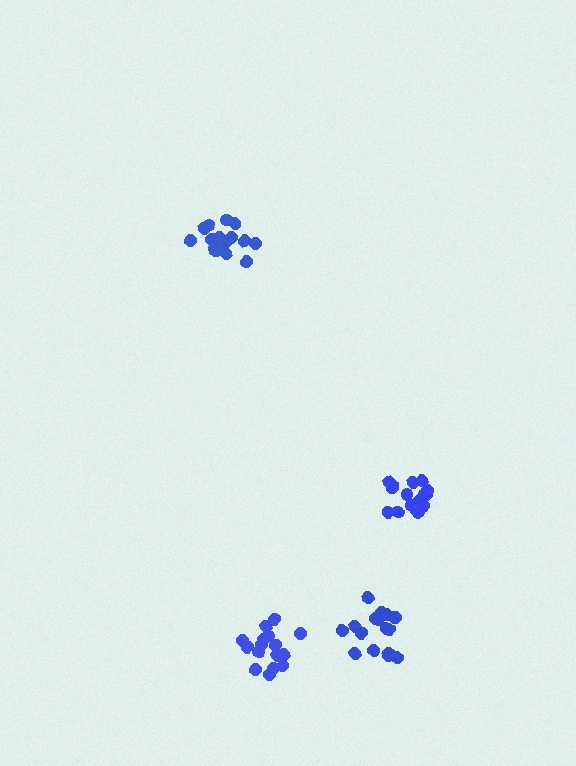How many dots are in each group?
Group 1: 17 dots, Group 2: 16 dots, Group 3: 16 dots, Group 4: 17 dots (66 total).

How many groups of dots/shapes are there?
There are 4 groups.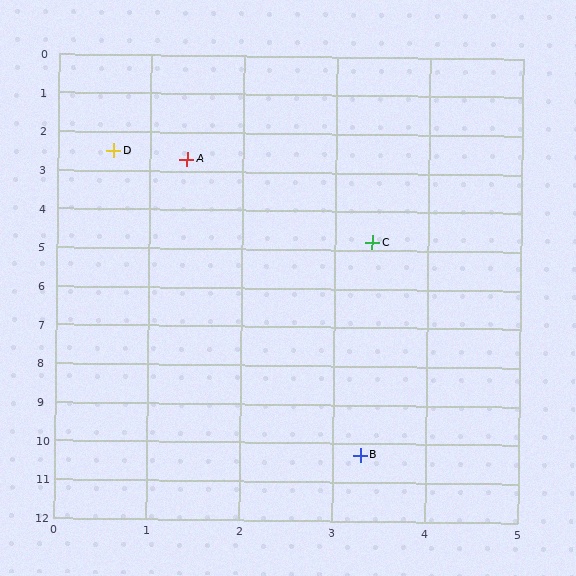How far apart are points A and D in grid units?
Points A and D are about 0.8 grid units apart.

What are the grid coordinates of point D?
Point D is at approximately (0.6, 2.5).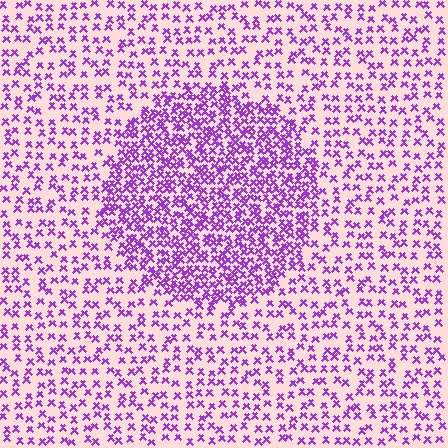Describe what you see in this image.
The image contains small purple elements arranged at two different densities. A circle-shaped region is visible where the elements are more densely packed than the surrounding area.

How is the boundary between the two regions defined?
The boundary is defined by a change in element density (approximately 2.2x ratio). All elements are the same color, size, and shape.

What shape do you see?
I see a circle.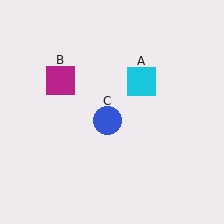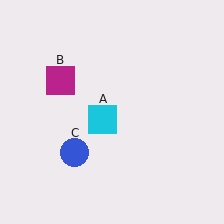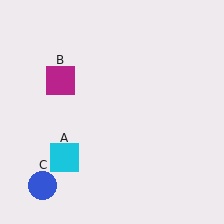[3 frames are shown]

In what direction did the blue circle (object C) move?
The blue circle (object C) moved down and to the left.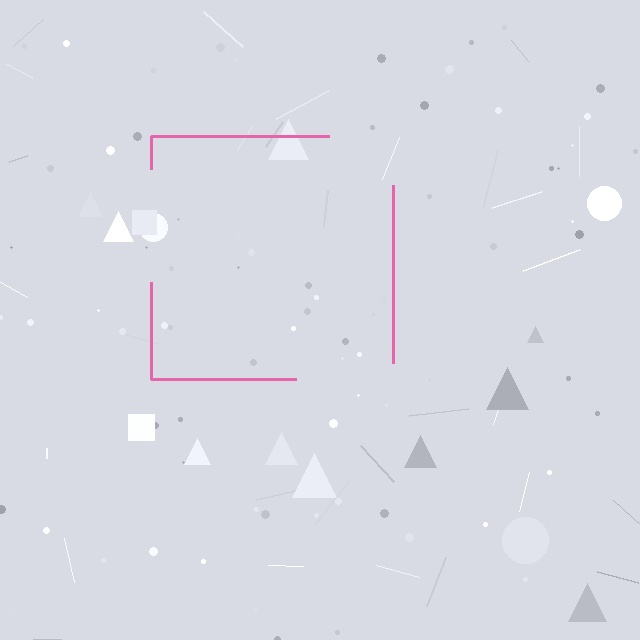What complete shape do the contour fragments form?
The contour fragments form a square.